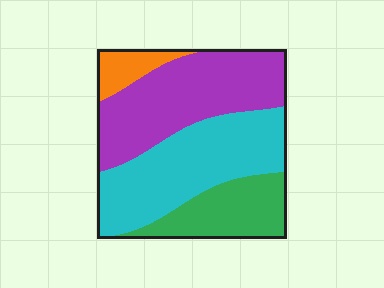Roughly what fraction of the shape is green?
Green takes up about one fifth (1/5) of the shape.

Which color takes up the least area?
Orange, at roughly 5%.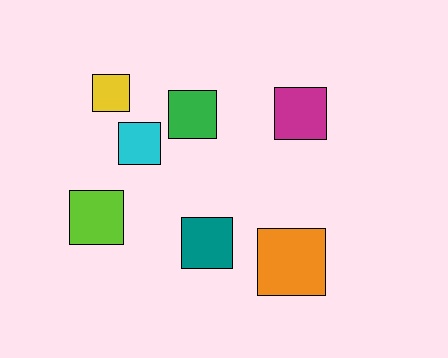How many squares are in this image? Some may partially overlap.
There are 7 squares.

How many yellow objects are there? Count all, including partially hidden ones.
There is 1 yellow object.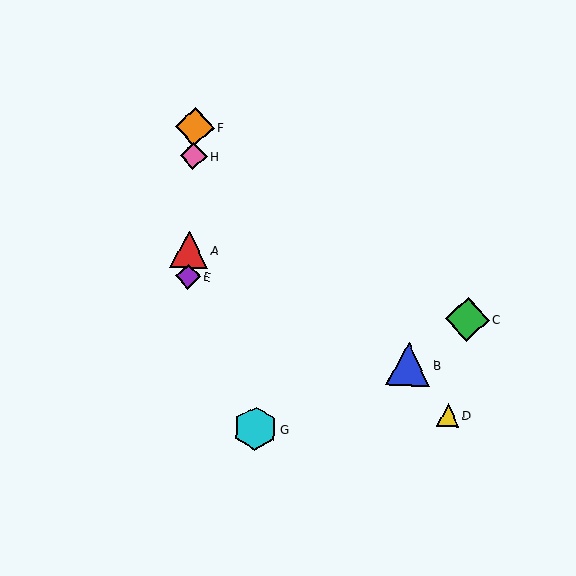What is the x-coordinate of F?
Object F is at x≈195.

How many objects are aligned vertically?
4 objects (A, E, F, H) are aligned vertically.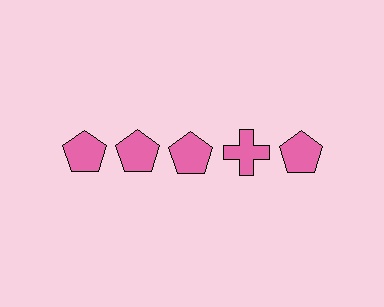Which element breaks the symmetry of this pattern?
The pink cross in the top row, second from right column breaks the symmetry. All other shapes are pink pentagons.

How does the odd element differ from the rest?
It has a different shape: cross instead of pentagon.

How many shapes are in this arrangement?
There are 5 shapes arranged in a grid pattern.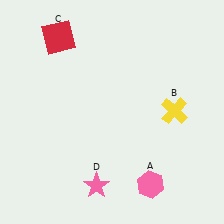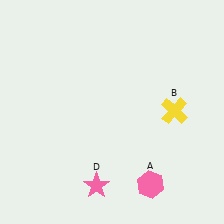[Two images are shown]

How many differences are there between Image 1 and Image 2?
There is 1 difference between the two images.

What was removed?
The red square (C) was removed in Image 2.